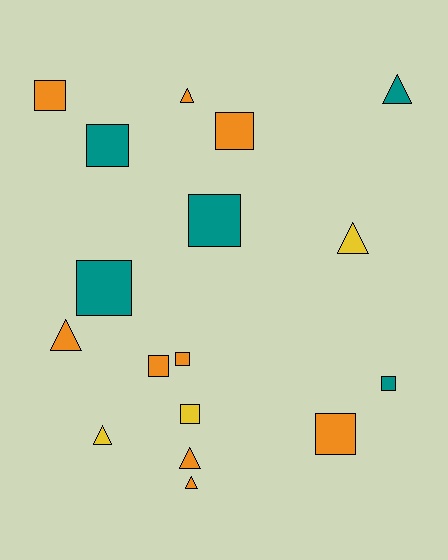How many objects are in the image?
There are 17 objects.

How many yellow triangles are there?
There are 2 yellow triangles.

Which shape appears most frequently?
Square, with 10 objects.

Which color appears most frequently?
Orange, with 9 objects.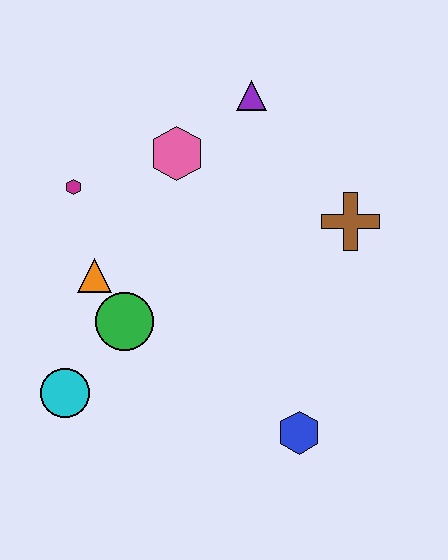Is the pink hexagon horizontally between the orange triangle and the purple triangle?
Yes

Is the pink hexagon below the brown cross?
No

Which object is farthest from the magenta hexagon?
The blue hexagon is farthest from the magenta hexagon.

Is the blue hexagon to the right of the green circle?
Yes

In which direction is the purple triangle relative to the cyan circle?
The purple triangle is above the cyan circle.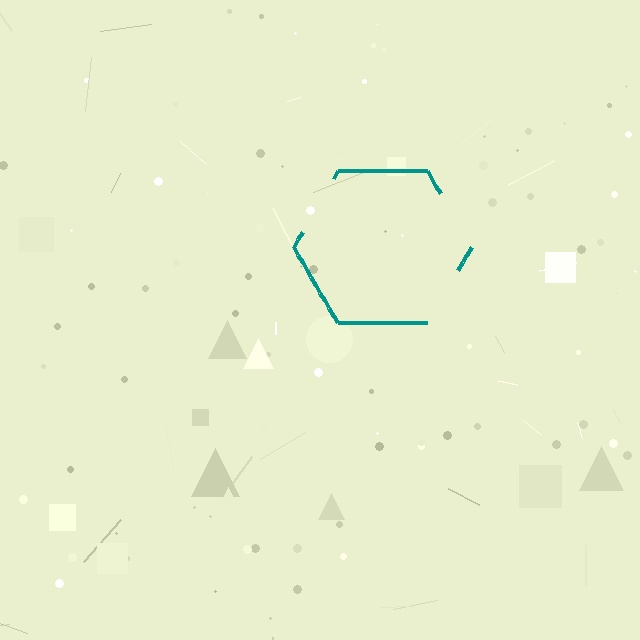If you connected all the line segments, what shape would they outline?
They would outline a hexagon.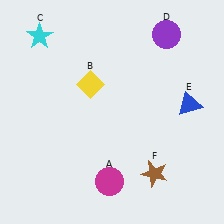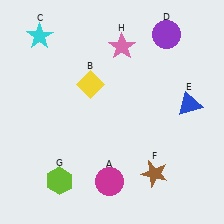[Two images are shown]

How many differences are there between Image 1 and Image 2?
There are 2 differences between the two images.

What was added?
A lime hexagon (G), a pink star (H) were added in Image 2.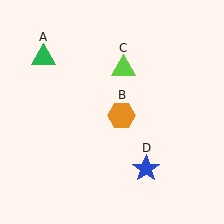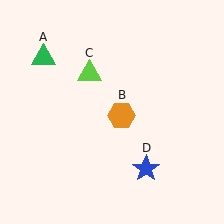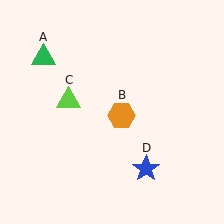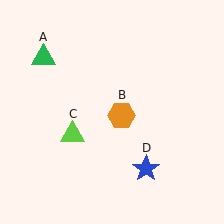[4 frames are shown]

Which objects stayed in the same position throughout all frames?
Green triangle (object A) and orange hexagon (object B) and blue star (object D) remained stationary.